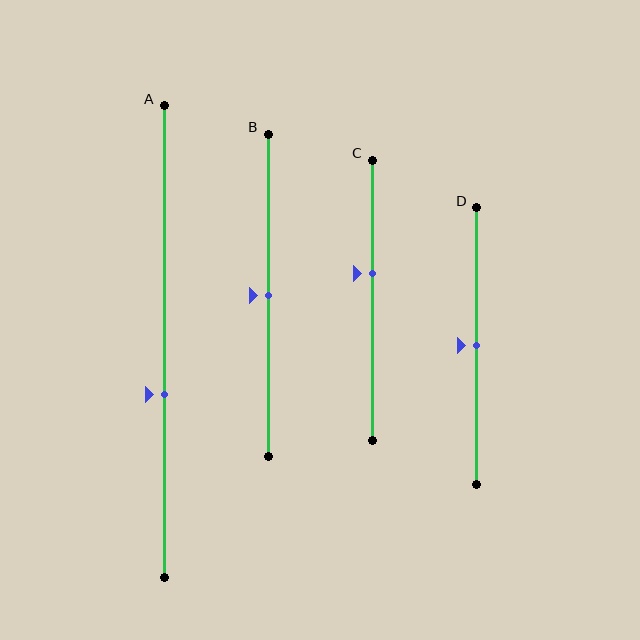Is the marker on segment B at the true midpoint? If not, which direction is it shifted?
Yes, the marker on segment B is at the true midpoint.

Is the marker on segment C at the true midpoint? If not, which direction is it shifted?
No, the marker on segment C is shifted upward by about 9% of the segment length.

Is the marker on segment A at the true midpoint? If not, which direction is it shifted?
No, the marker on segment A is shifted downward by about 11% of the segment length.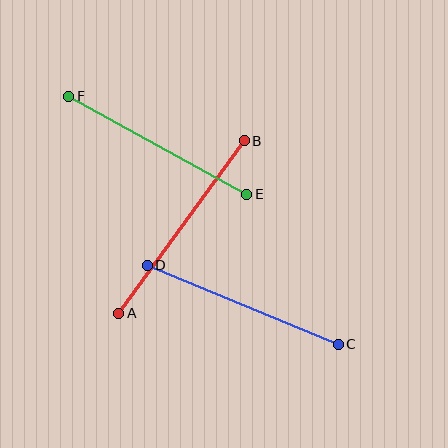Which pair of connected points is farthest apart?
Points A and B are farthest apart.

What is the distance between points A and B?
The distance is approximately 213 pixels.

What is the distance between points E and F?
The distance is approximately 203 pixels.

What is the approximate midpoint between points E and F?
The midpoint is at approximately (158, 145) pixels.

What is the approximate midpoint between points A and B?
The midpoint is at approximately (182, 227) pixels.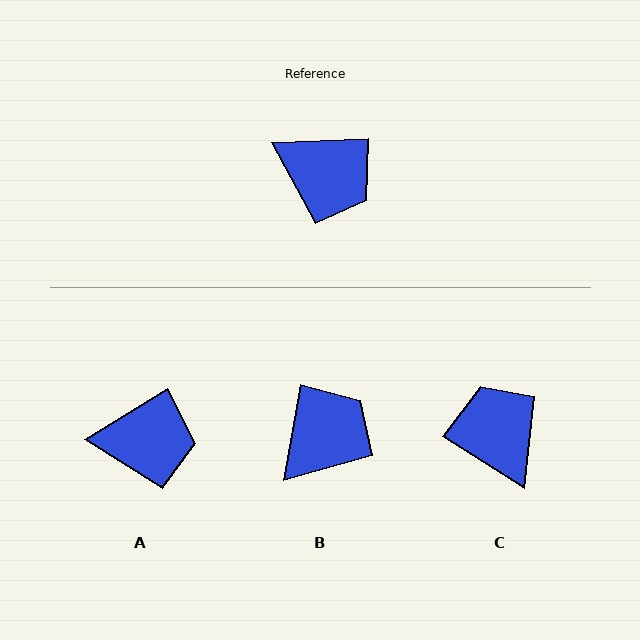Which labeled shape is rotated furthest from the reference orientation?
C, about 145 degrees away.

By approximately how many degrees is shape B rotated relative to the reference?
Approximately 77 degrees counter-clockwise.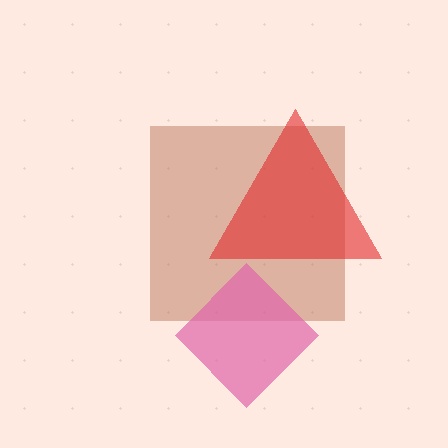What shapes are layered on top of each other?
The layered shapes are: a brown square, a red triangle, a pink diamond.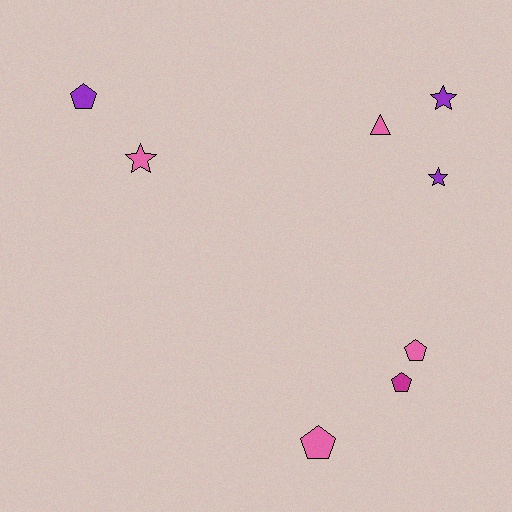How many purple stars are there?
There are 2 purple stars.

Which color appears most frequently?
Pink, with 4 objects.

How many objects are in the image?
There are 8 objects.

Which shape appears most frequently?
Pentagon, with 4 objects.